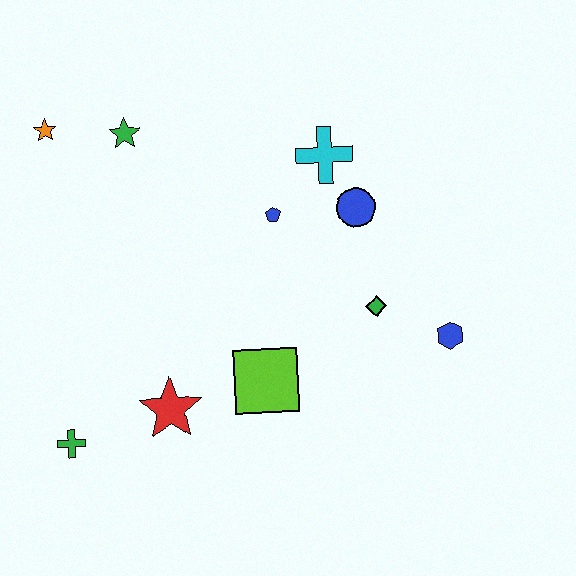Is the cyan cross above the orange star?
No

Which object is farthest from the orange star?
The blue hexagon is farthest from the orange star.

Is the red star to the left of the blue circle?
Yes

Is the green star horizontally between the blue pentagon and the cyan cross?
No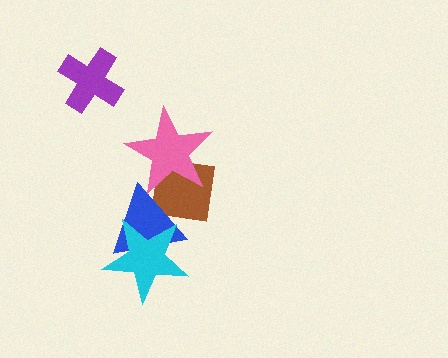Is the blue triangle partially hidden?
Yes, it is partially covered by another shape.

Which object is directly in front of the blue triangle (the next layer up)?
The cyan star is directly in front of the blue triangle.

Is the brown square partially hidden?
Yes, it is partially covered by another shape.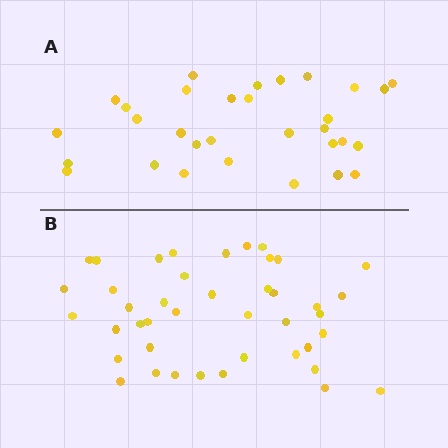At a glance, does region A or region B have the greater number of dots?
Region B (the bottom region) has more dots.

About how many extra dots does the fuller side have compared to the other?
Region B has roughly 12 or so more dots than region A.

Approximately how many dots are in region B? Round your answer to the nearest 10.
About 40 dots. (The exact count is 42, which rounds to 40.)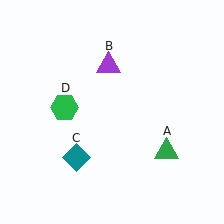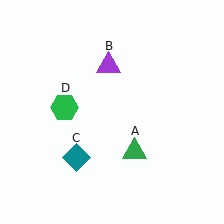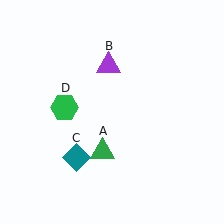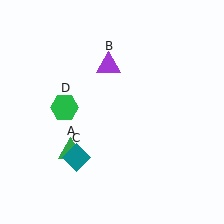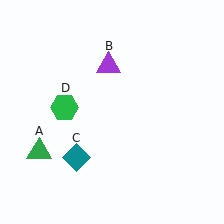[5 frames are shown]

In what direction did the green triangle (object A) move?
The green triangle (object A) moved left.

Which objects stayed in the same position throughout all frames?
Purple triangle (object B) and teal diamond (object C) and green hexagon (object D) remained stationary.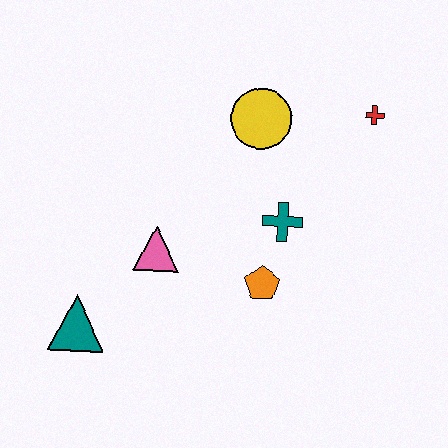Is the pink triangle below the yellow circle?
Yes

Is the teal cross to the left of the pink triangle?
No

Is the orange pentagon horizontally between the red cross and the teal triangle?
Yes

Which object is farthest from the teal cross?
The teal triangle is farthest from the teal cross.